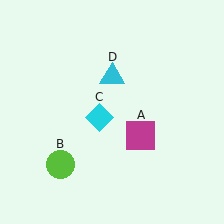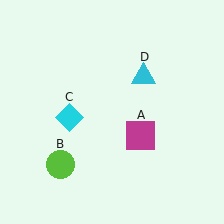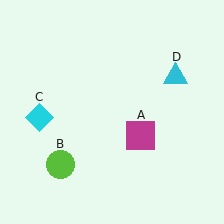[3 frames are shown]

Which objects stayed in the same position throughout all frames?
Magenta square (object A) and lime circle (object B) remained stationary.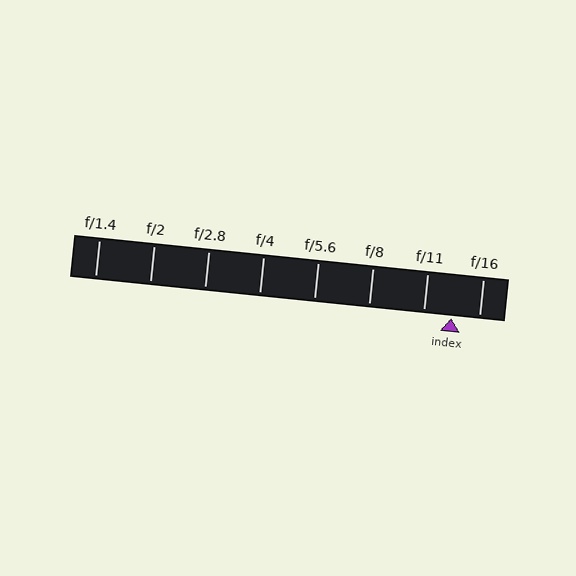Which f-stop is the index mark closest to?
The index mark is closest to f/16.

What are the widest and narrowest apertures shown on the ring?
The widest aperture shown is f/1.4 and the narrowest is f/16.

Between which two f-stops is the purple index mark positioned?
The index mark is between f/11 and f/16.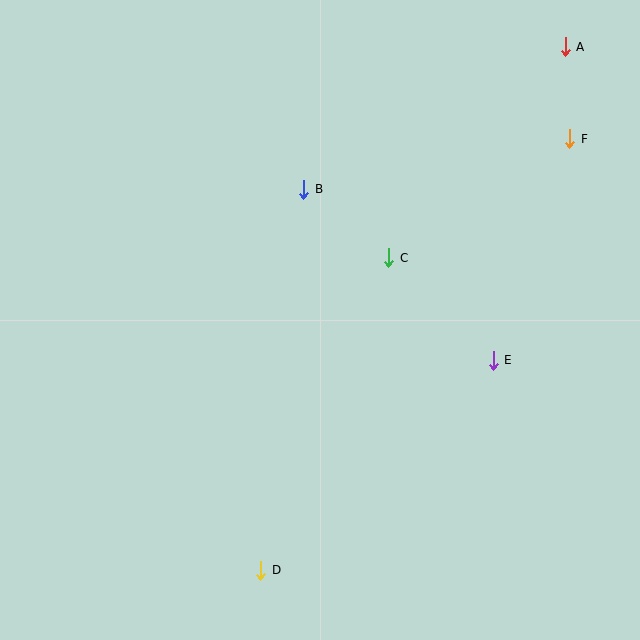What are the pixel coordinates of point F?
Point F is at (570, 139).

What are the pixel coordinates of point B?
Point B is at (304, 189).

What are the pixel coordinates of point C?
Point C is at (389, 258).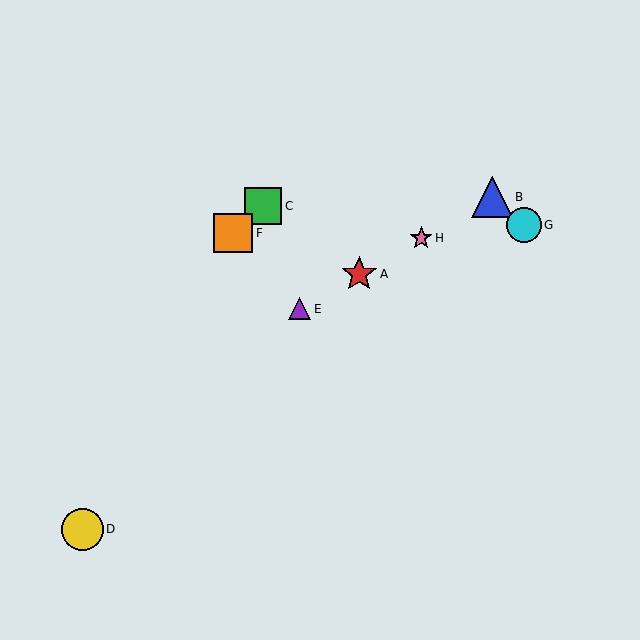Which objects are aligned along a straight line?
Objects A, B, E, H are aligned along a straight line.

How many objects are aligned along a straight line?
4 objects (A, B, E, H) are aligned along a straight line.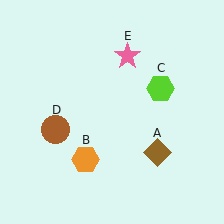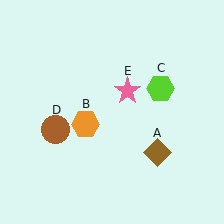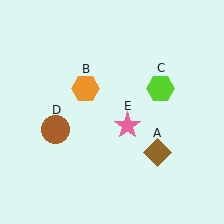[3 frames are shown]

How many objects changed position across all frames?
2 objects changed position: orange hexagon (object B), pink star (object E).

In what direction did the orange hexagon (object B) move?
The orange hexagon (object B) moved up.